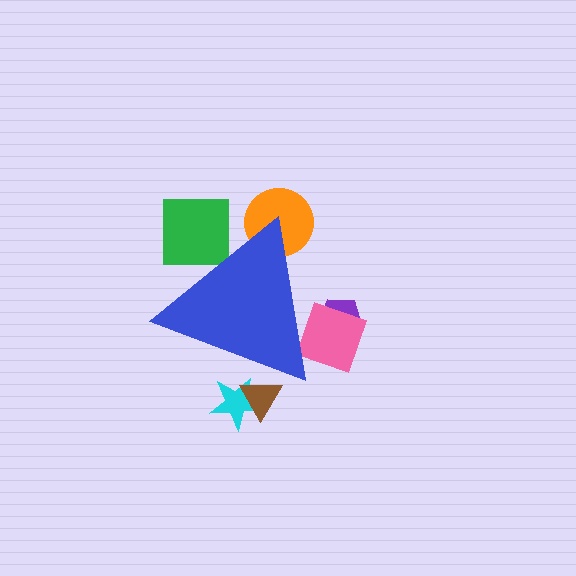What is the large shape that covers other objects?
A blue triangle.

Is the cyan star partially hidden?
Yes, the cyan star is partially hidden behind the blue triangle.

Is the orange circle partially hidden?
Yes, the orange circle is partially hidden behind the blue triangle.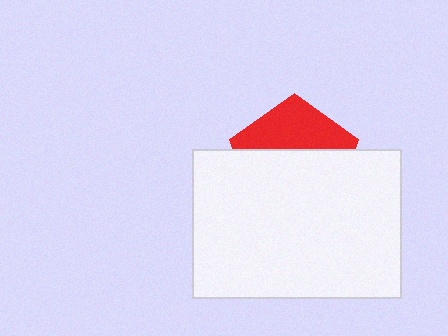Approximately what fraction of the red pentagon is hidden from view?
Roughly 61% of the red pentagon is hidden behind the white rectangle.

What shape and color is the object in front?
The object in front is a white rectangle.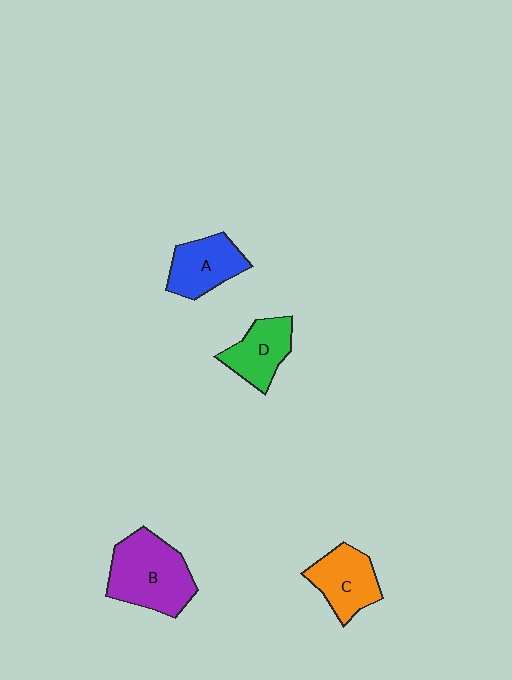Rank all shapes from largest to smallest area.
From largest to smallest: B (purple), C (orange), A (blue), D (green).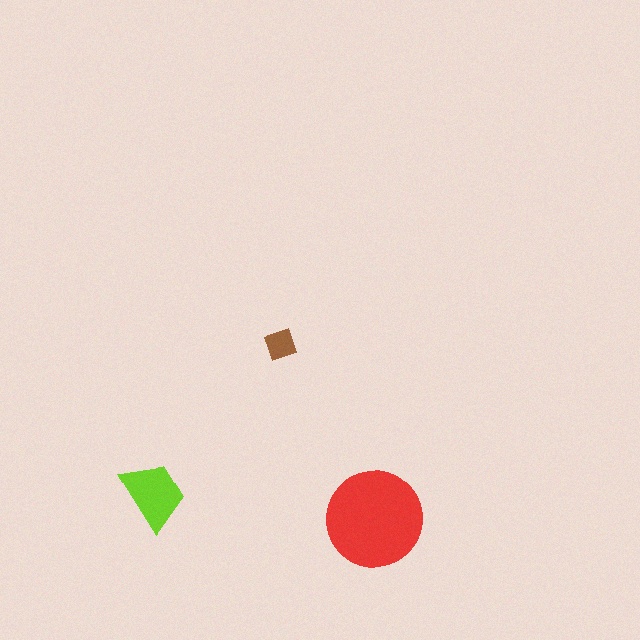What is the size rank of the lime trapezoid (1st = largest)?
2nd.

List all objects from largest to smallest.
The red circle, the lime trapezoid, the brown diamond.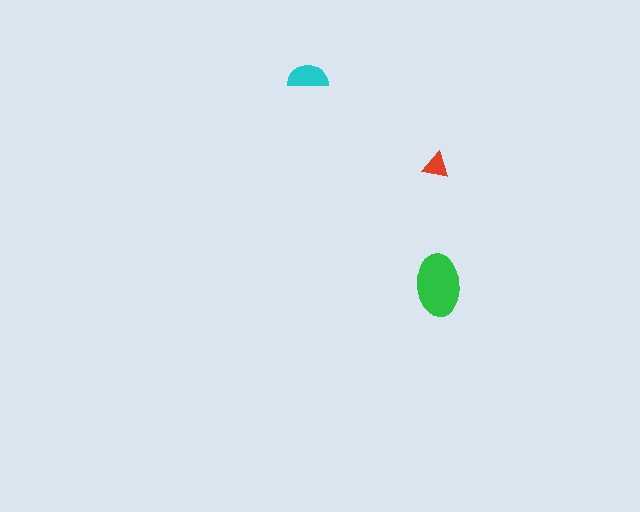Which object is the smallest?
The red triangle.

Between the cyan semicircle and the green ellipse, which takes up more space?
The green ellipse.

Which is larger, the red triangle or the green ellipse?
The green ellipse.